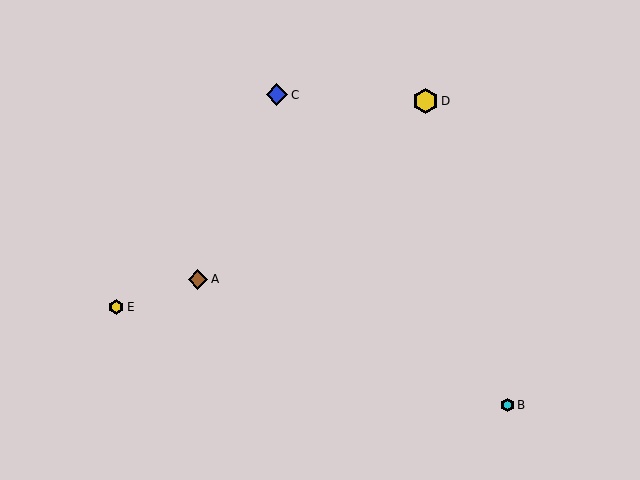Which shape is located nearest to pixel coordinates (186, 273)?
The brown diamond (labeled A) at (198, 279) is nearest to that location.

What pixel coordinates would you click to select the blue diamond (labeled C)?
Click at (277, 95) to select the blue diamond C.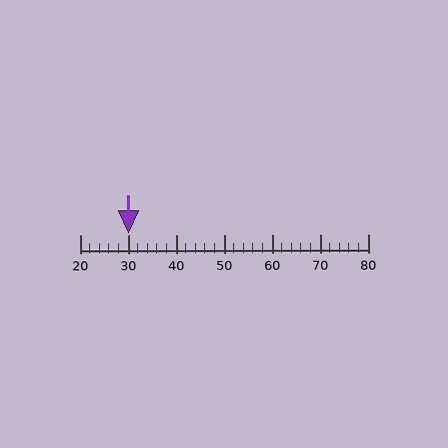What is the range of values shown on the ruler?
The ruler shows values from 20 to 80.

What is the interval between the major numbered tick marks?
The major tick marks are spaced 10 units apart.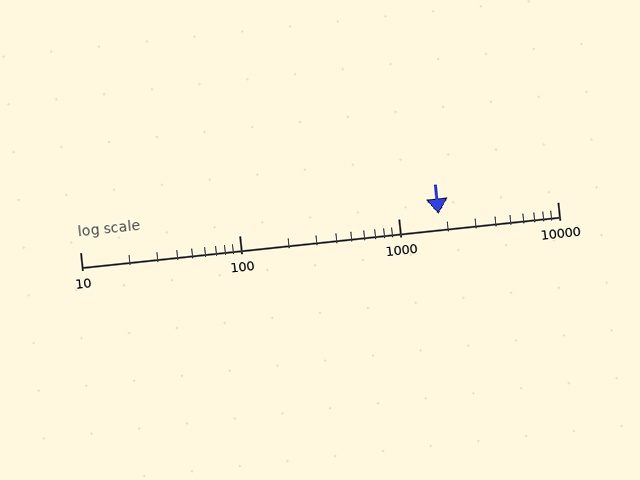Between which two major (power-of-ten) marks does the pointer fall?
The pointer is between 1000 and 10000.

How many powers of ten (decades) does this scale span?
The scale spans 3 decades, from 10 to 10000.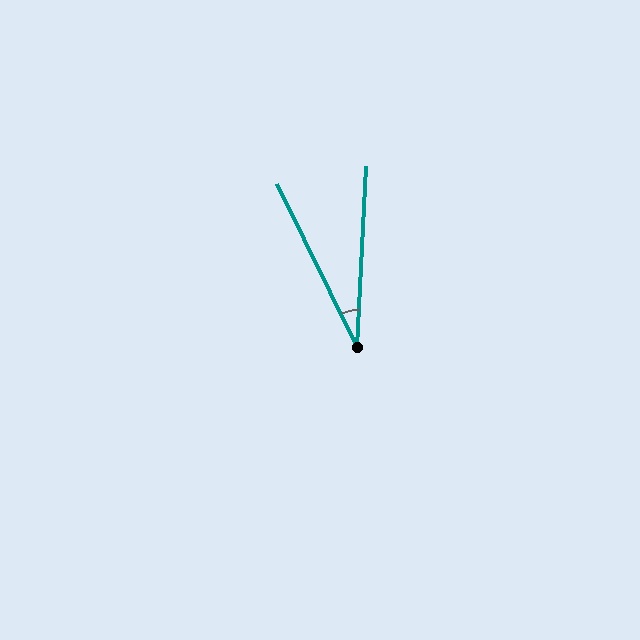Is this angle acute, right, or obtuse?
It is acute.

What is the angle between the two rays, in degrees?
Approximately 29 degrees.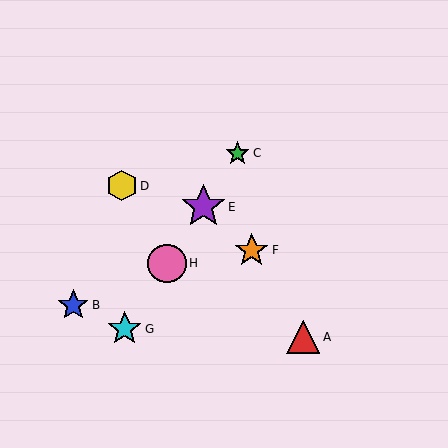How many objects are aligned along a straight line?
4 objects (C, E, G, H) are aligned along a straight line.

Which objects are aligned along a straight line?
Objects C, E, G, H are aligned along a straight line.